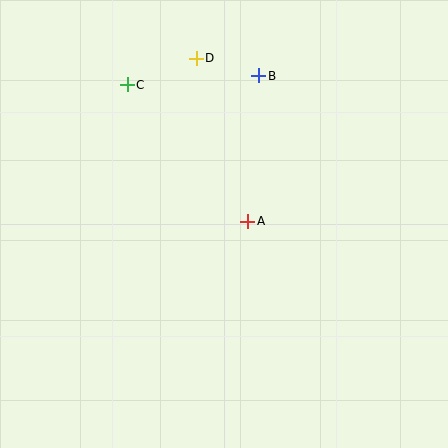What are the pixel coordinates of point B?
Point B is at (259, 76).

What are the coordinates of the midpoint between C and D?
The midpoint between C and D is at (162, 72).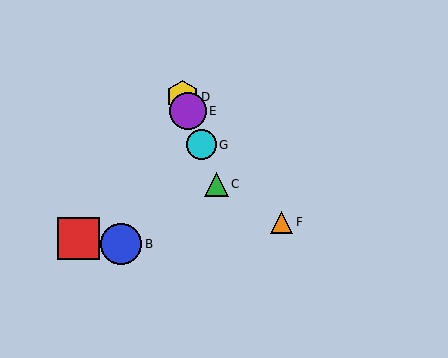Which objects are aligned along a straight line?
Objects C, D, E, G are aligned along a straight line.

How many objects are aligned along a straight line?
4 objects (C, D, E, G) are aligned along a straight line.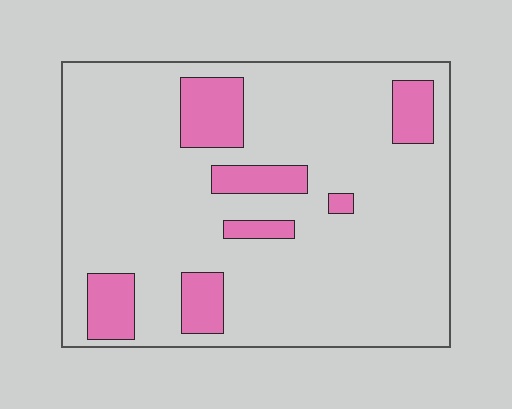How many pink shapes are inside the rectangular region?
7.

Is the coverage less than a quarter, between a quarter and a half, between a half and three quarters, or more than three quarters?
Less than a quarter.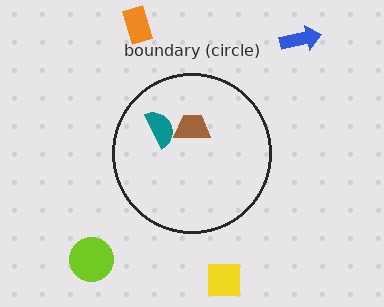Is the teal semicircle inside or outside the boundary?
Inside.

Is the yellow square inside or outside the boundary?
Outside.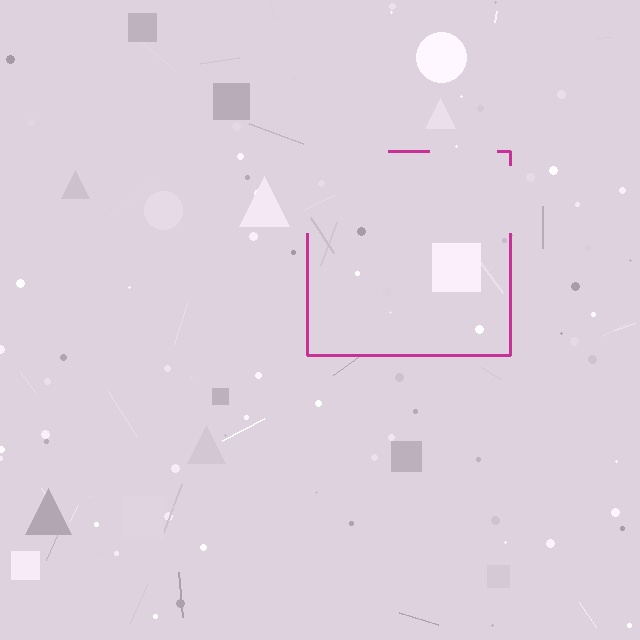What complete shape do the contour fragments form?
The contour fragments form a square.